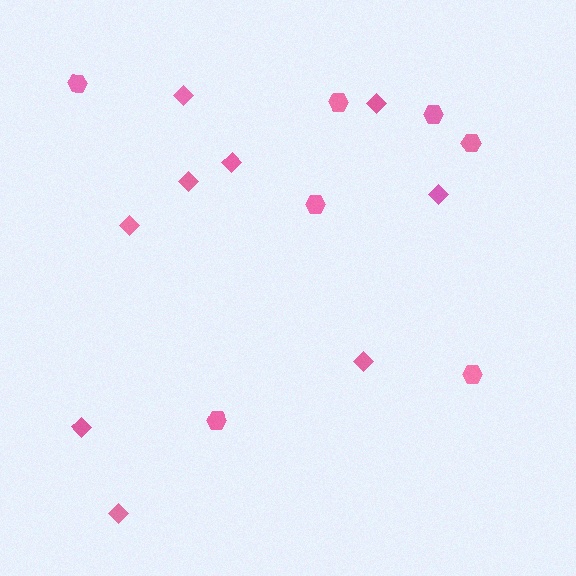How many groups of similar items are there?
There are 2 groups: one group of hexagons (7) and one group of diamonds (9).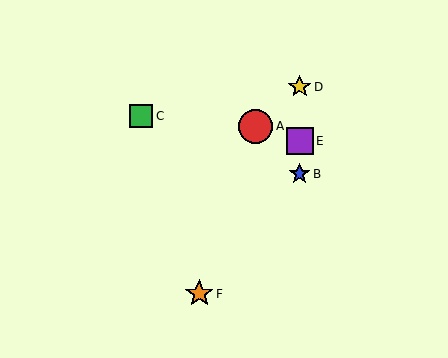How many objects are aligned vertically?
3 objects (B, D, E) are aligned vertically.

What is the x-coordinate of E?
Object E is at x≈300.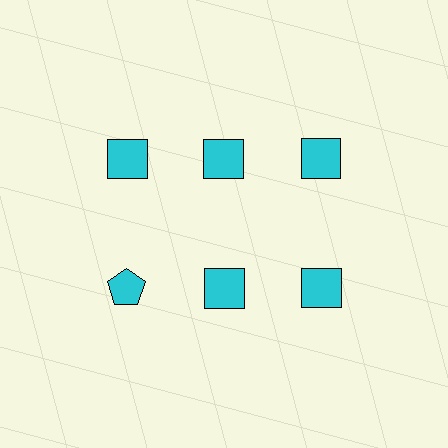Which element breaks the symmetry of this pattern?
The cyan pentagon in the second row, leftmost column breaks the symmetry. All other shapes are cyan squares.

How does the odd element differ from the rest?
It has a different shape: pentagon instead of square.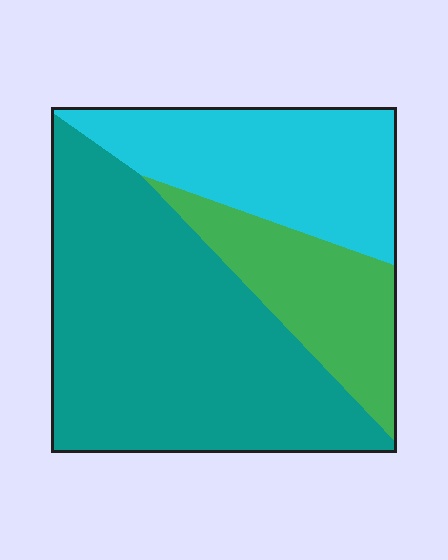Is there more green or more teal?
Teal.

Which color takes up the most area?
Teal, at roughly 55%.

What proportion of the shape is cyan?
Cyan takes up about one quarter (1/4) of the shape.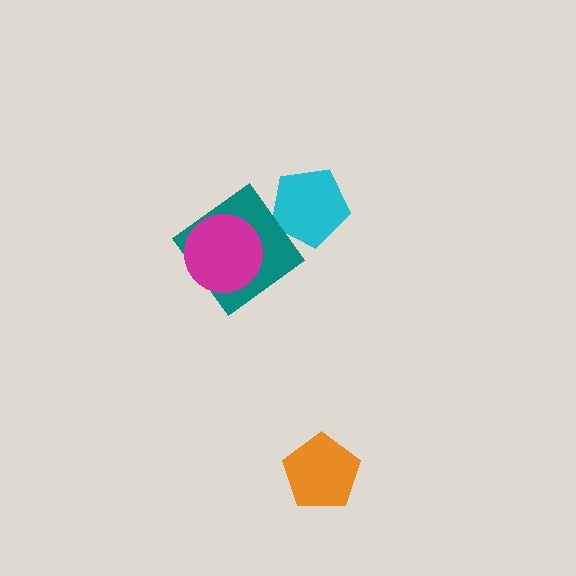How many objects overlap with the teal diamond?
1 object overlaps with the teal diamond.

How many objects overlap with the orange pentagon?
0 objects overlap with the orange pentagon.